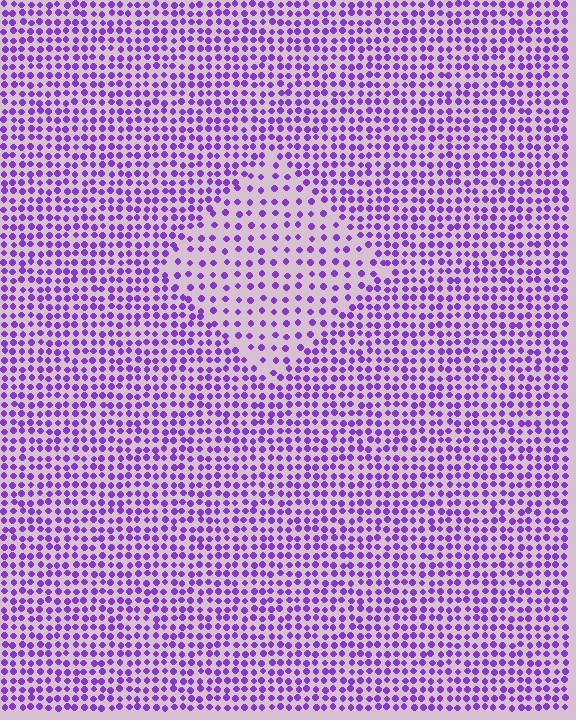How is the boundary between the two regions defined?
The boundary is defined by a change in element density (approximately 1.9x ratio). All elements are the same color, size, and shape.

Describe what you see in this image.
The image contains small purple elements arranged at two different densities. A diamond-shaped region is visible where the elements are less densely packed than the surrounding area.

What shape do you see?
I see a diamond.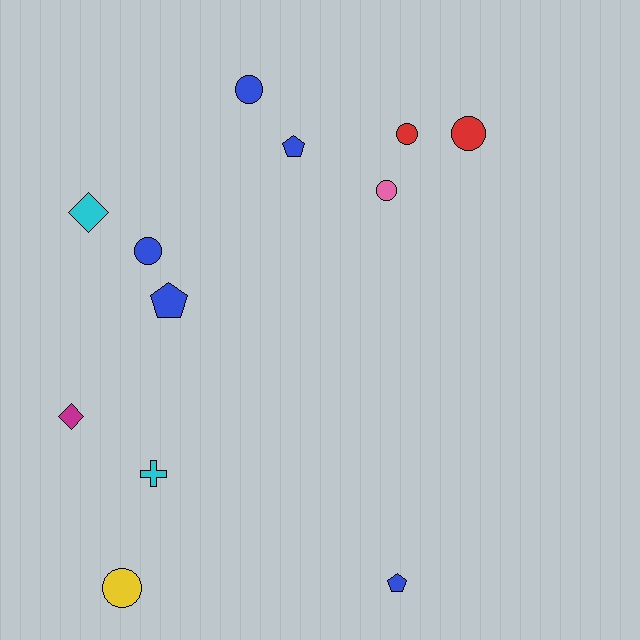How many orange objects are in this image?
There are no orange objects.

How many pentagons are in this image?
There are 3 pentagons.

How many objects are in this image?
There are 12 objects.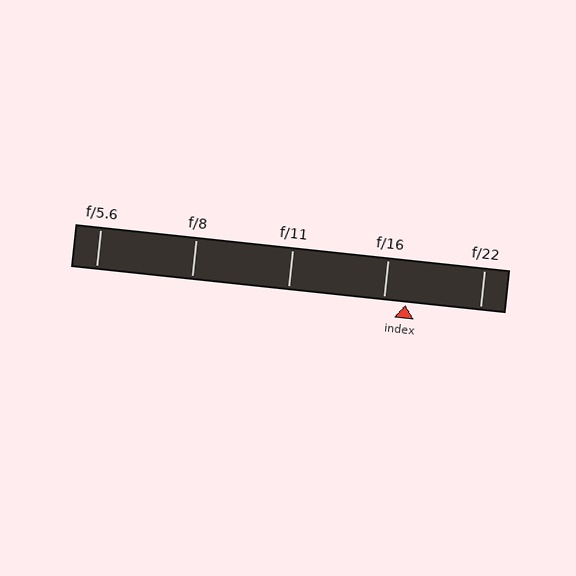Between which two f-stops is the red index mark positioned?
The index mark is between f/16 and f/22.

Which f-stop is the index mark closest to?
The index mark is closest to f/16.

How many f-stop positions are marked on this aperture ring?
There are 5 f-stop positions marked.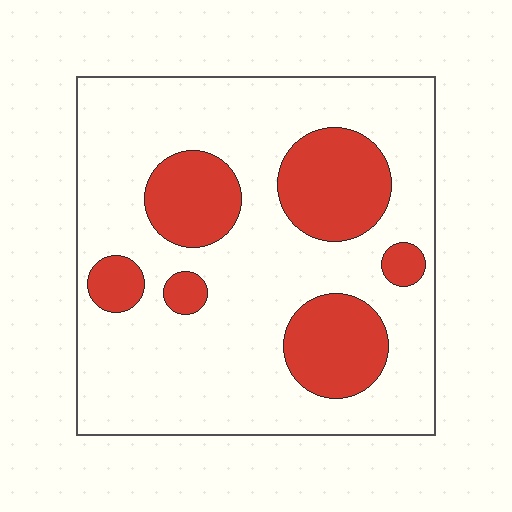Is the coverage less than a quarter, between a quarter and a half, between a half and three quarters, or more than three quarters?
Between a quarter and a half.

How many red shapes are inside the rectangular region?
6.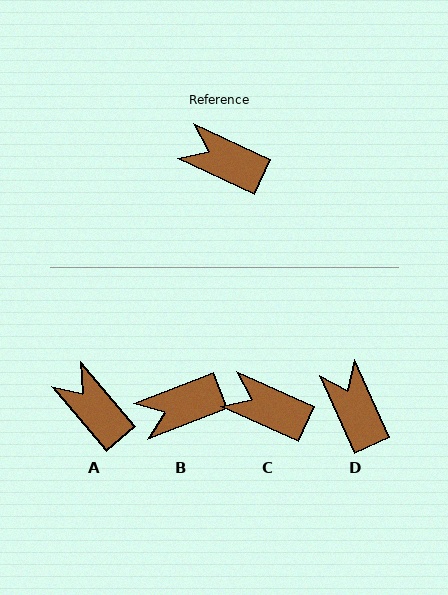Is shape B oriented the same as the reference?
No, it is off by about 46 degrees.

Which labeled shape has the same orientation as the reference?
C.